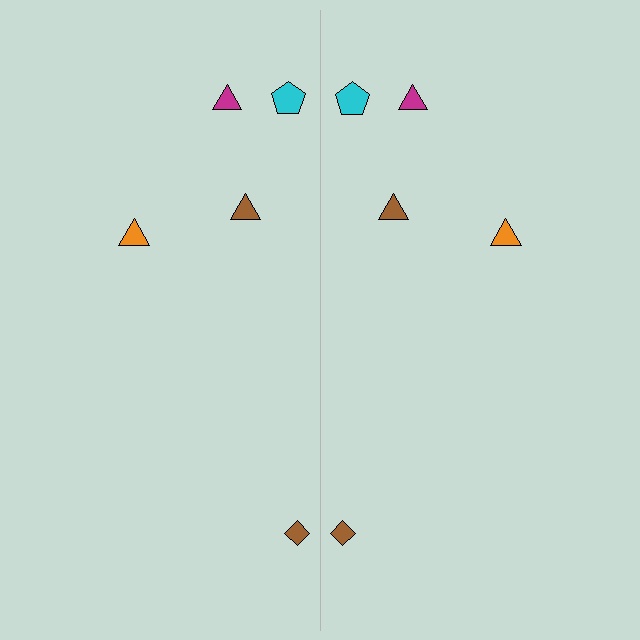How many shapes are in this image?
There are 10 shapes in this image.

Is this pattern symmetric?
Yes, this pattern has bilateral (reflection) symmetry.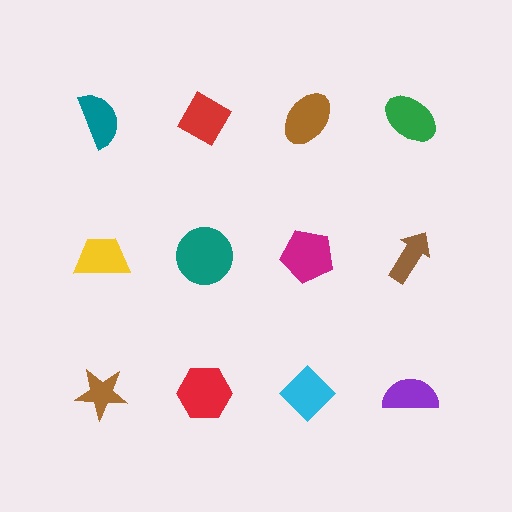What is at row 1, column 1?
A teal semicircle.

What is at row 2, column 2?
A teal circle.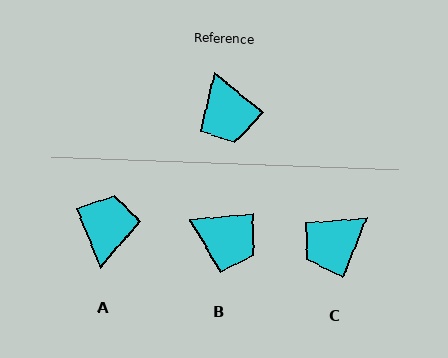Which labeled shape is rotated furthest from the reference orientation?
A, about 152 degrees away.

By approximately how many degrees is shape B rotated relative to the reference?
Approximately 45 degrees counter-clockwise.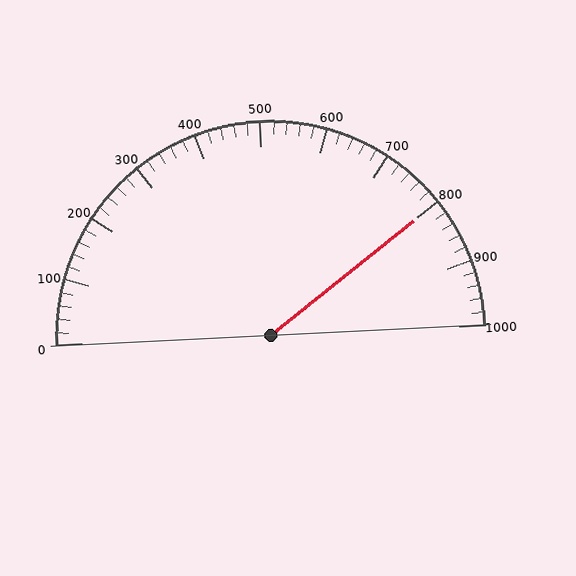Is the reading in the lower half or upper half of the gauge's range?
The reading is in the upper half of the range (0 to 1000).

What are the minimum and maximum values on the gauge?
The gauge ranges from 0 to 1000.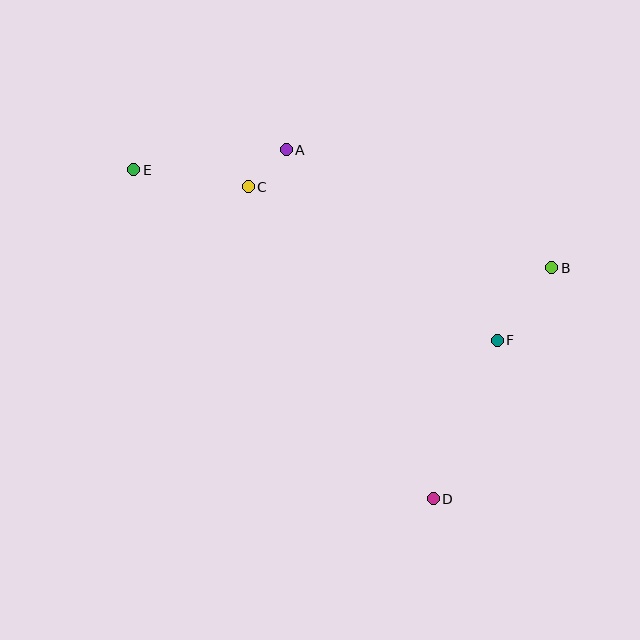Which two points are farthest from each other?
Points D and E are farthest from each other.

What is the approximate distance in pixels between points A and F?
The distance between A and F is approximately 284 pixels.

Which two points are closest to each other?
Points A and C are closest to each other.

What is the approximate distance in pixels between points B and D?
The distance between B and D is approximately 260 pixels.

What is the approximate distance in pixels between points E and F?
The distance between E and F is approximately 401 pixels.